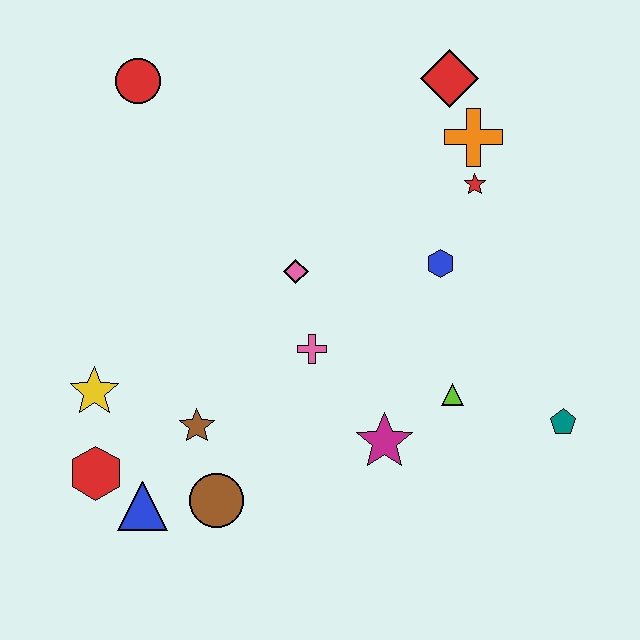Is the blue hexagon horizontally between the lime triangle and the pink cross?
Yes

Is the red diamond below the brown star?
No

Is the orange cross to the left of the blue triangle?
No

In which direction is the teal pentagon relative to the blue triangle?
The teal pentagon is to the right of the blue triangle.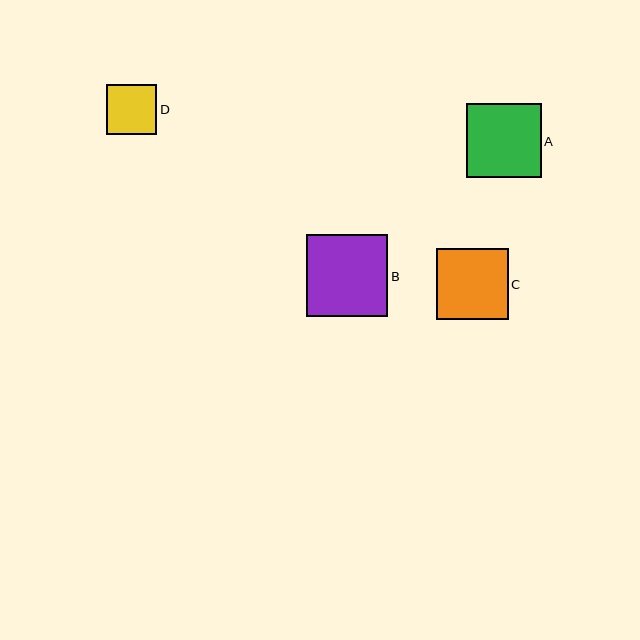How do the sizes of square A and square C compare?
Square A and square C are approximately the same size.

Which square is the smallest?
Square D is the smallest with a size of approximately 51 pixels.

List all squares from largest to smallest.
From largest to smallest: B, A, C, D.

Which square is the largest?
Square B is the largest with a size of approximately 82 pixels.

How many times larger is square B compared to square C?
Square B is approximately 1.1 times the size of square C.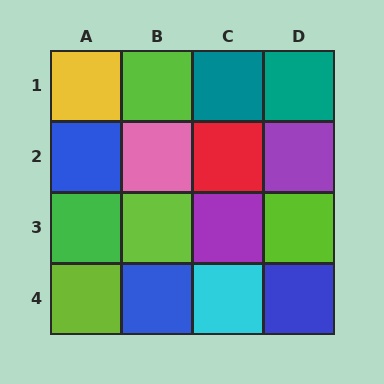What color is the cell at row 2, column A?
Blue.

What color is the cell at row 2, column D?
Purple.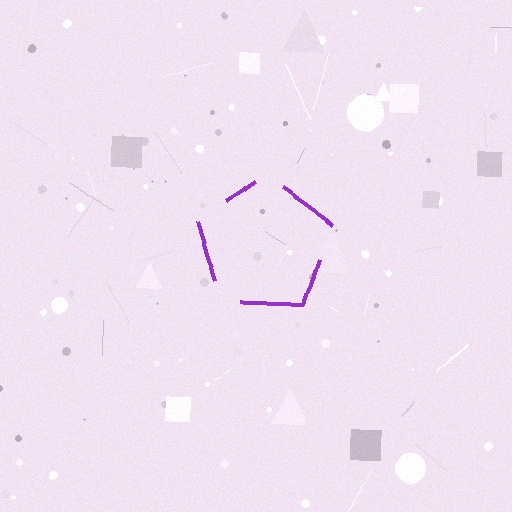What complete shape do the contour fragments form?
The contour fragments form a pentagon.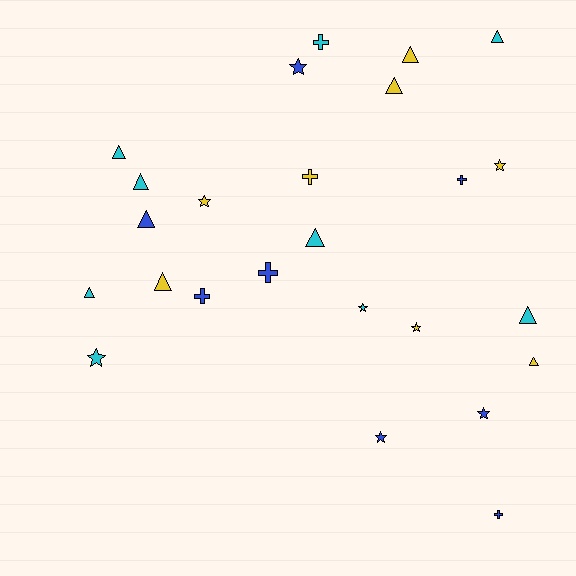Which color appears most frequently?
Cyan, with 9 objects.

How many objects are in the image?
There are 25 objects.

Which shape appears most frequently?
Triangle, with 11 objects.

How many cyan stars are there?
There are 2 cyan stars.